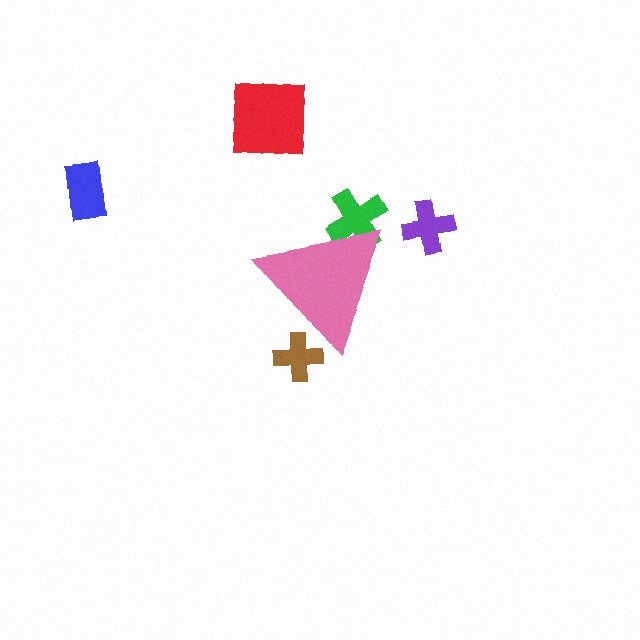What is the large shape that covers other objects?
A pink triangle.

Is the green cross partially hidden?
Yes, the green cross is partially hidden behind the pink triangle.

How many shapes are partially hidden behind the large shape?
2 shapes are partially hidden.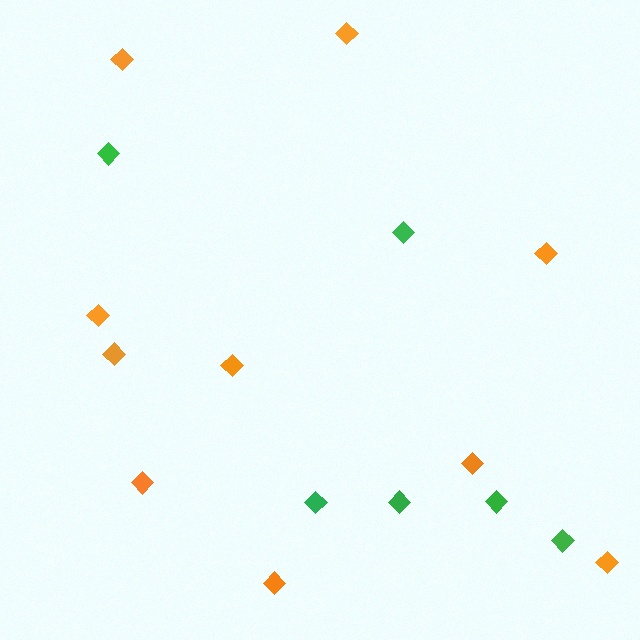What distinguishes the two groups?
There are 2 groups: one group of orange diamonds (10) and one group of green diamonds (6).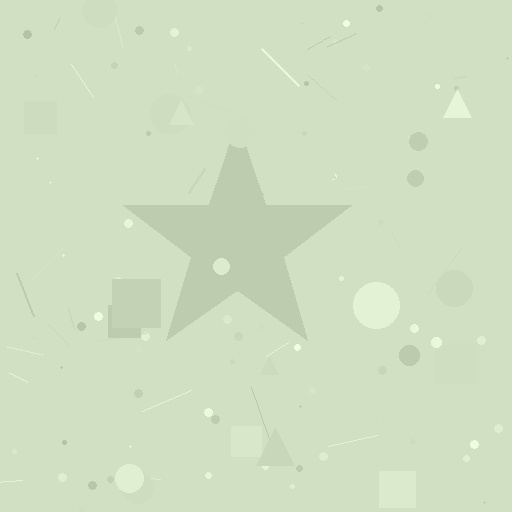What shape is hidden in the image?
A star is hidden in the image.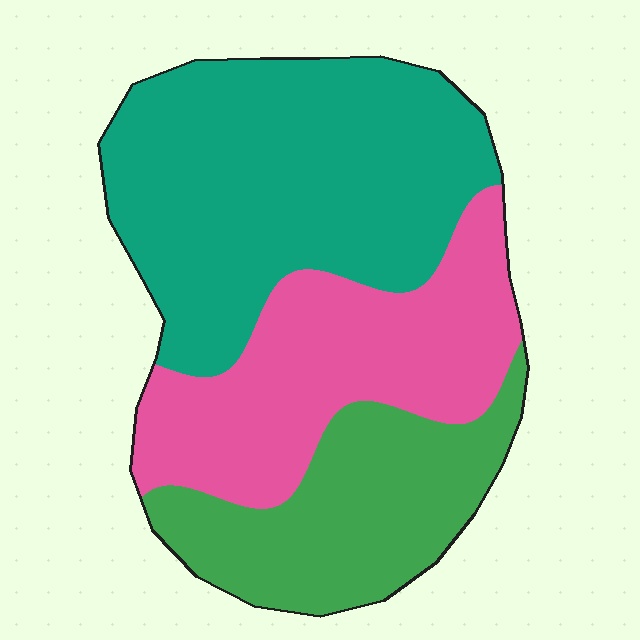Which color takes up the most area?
Teal, at roughly 45%.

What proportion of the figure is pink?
Pink covers 31% of the figure.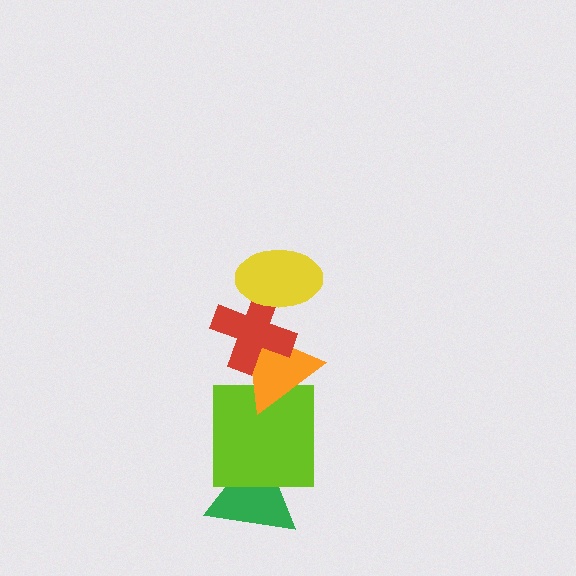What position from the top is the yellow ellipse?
The yellow ellipse is 1st from the top.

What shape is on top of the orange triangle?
The red cross is on top of the orange triangle.